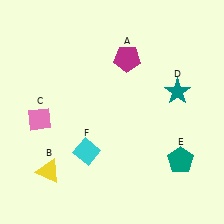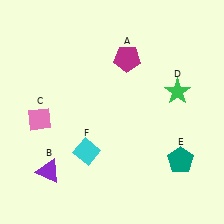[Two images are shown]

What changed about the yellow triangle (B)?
In Image 1, B is yellow. In Image 2, it changed to purple.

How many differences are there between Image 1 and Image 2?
There are 2 differences between the two images.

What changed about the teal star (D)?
In Image 1, D is teal. In Image 2, it changed to green.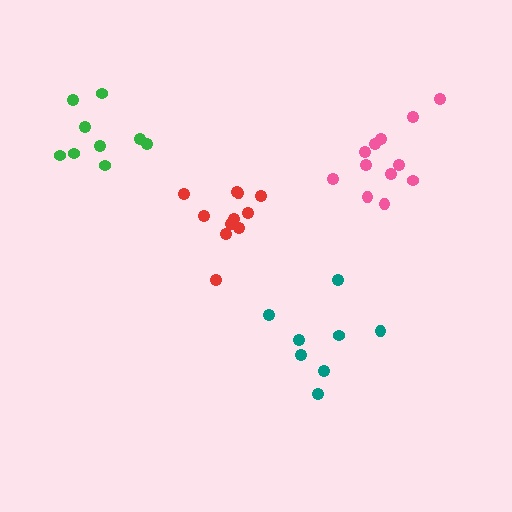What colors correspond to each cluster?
The clusters are colored: teal, green, pink, red.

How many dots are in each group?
Group 1: 8 dots, Group 2: 9 dots, Group 3: 12 dots, Group 4: 11 dots (40 total).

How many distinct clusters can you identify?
There are 4 distinct clusters.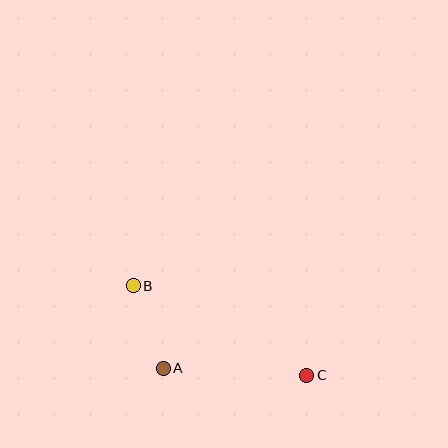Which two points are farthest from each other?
Points B and C are farthest from each other.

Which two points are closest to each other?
Points A and B are closest to each other.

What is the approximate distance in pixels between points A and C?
The distance between A and C is approximately 143 pixels.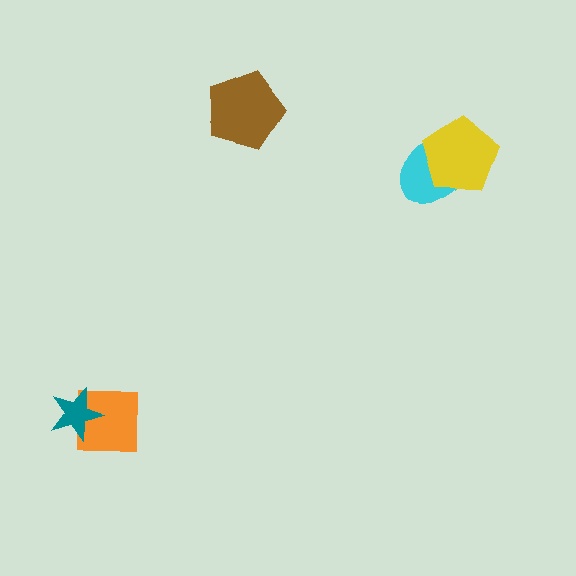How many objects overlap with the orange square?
1 object overlaps with the orange square.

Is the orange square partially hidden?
Yes, it is partially covered by another shape.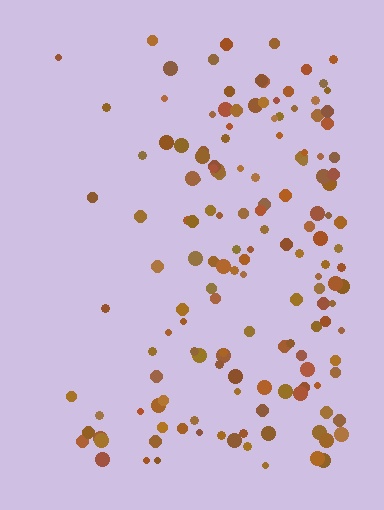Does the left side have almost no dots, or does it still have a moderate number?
Still a moderate number, just noticeably fewer than the right.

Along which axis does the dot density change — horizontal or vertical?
Horizontal.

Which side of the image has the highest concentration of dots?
The right.